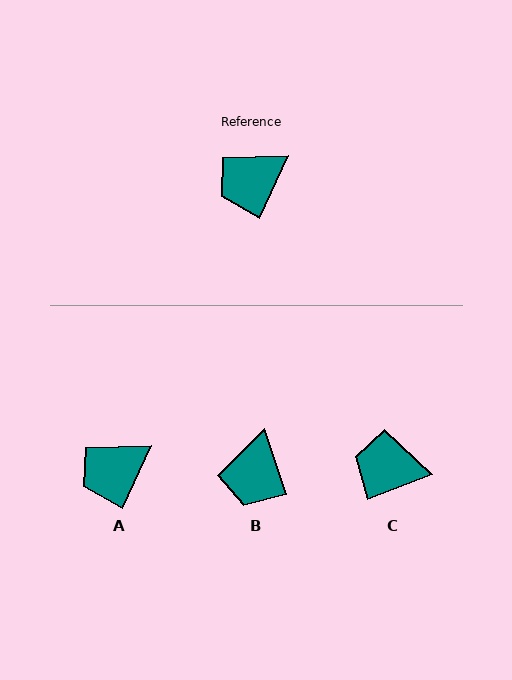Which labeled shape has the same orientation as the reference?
A.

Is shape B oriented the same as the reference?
No, it is off by about 42 degrees.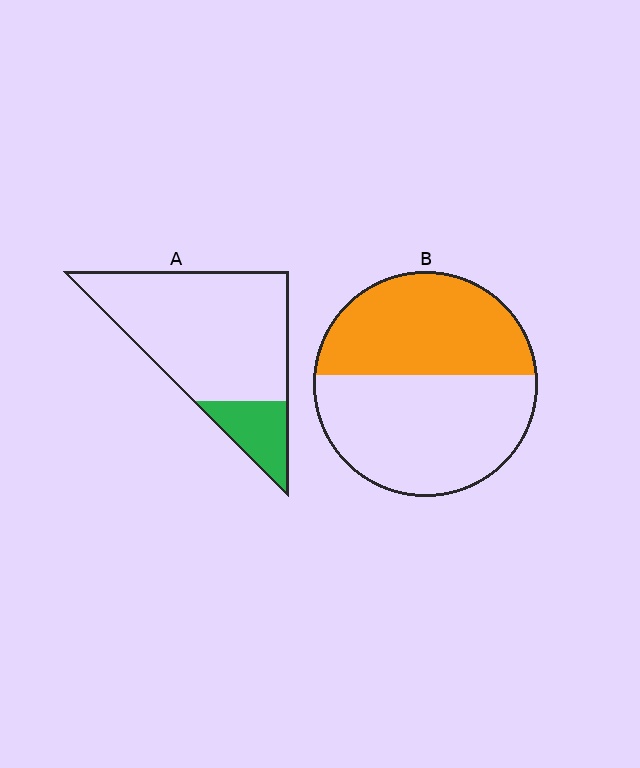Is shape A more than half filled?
No.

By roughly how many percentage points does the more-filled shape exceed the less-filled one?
By roughly 25 percentage points (B over A).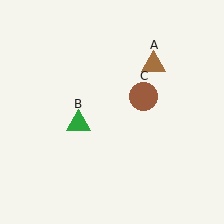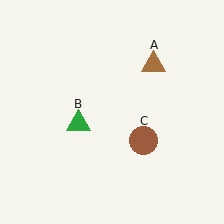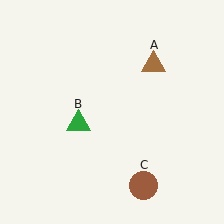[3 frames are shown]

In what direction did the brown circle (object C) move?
The brown circle (object C) moved down.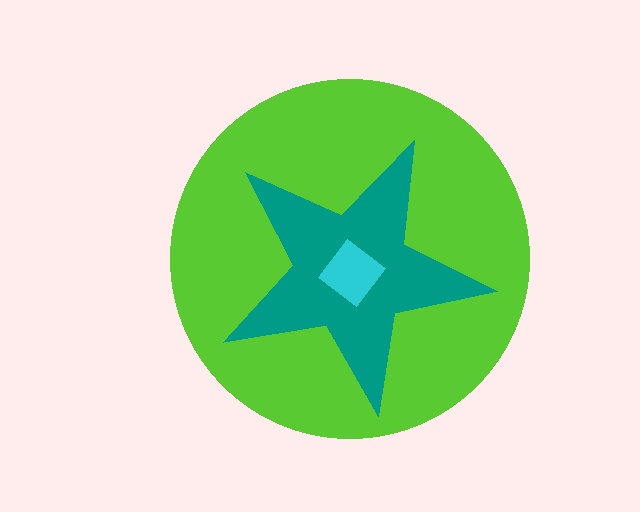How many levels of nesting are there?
3.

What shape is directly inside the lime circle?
The teal star.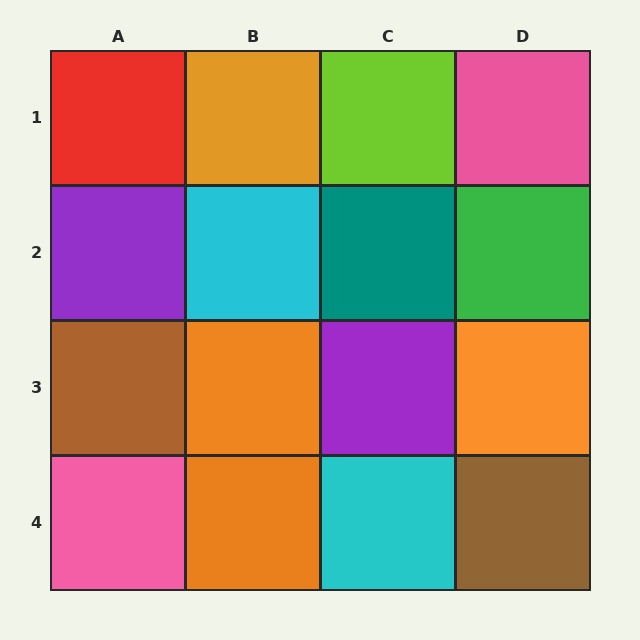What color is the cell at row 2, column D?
Green.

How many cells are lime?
1 cell is lime.